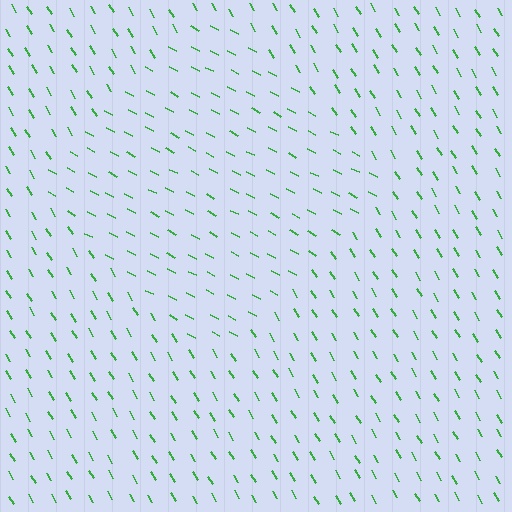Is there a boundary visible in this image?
Yes, there is a texture boundary formed by a change in line orientation.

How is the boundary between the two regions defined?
The boundary is defined purely by a change in line orientation (approximately 31 degrees difference). All lines are the same color and thickness.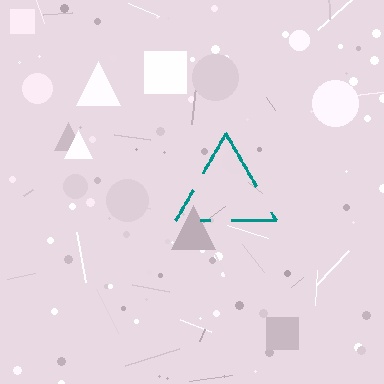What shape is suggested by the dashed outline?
The dashed outline suggests a triangle.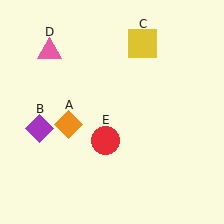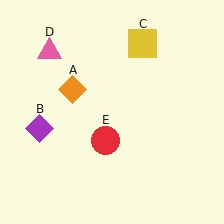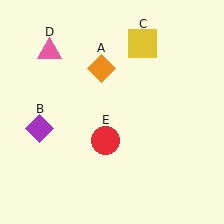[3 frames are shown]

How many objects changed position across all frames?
1 object changed position: orange diamond (object A).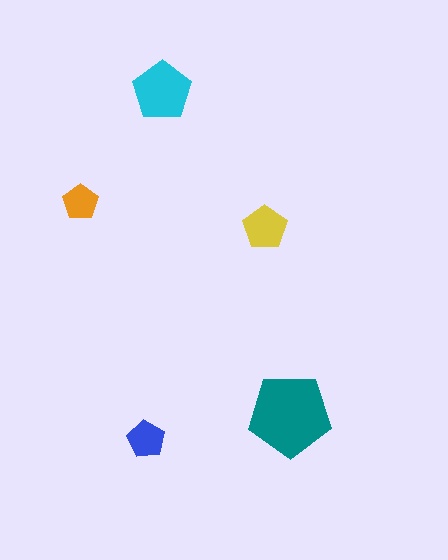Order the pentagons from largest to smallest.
the teal one, the cyan one, the yellow one, the blue one, the orange one.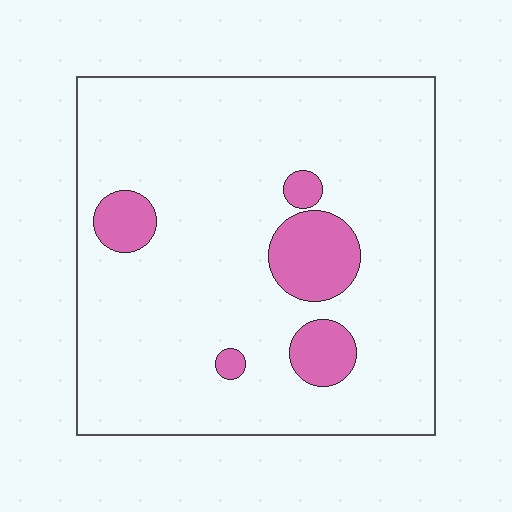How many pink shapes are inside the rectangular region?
5.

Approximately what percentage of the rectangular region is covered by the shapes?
Approximately 10%.